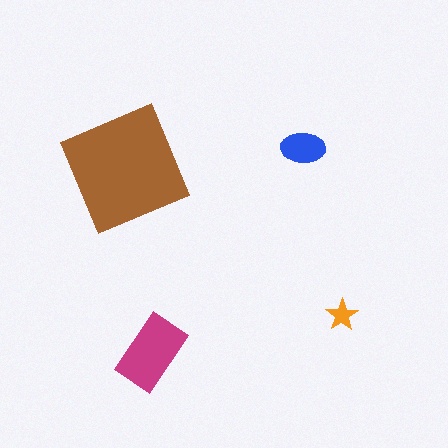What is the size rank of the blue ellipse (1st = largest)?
3rd.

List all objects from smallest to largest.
The orange star, the blue ellipse, the magenta rectangle, the brown square.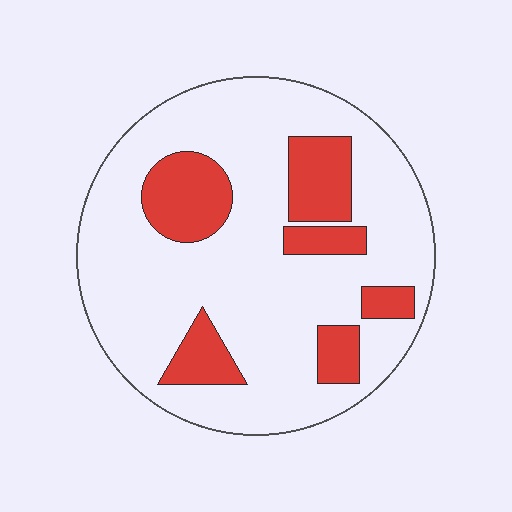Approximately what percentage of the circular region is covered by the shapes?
Approximately 20%.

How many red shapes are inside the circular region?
6.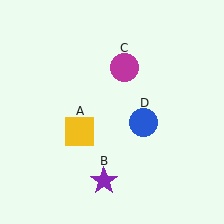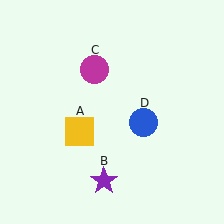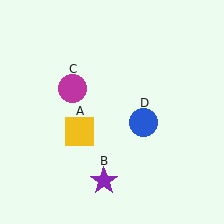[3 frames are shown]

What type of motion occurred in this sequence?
The magenta circle (object C) rotated counterclockwise around the center of the scene.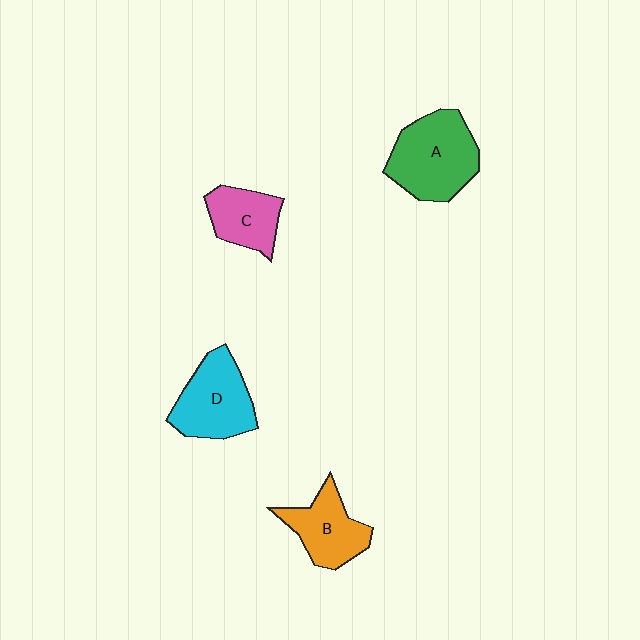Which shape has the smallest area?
Shape C (pink).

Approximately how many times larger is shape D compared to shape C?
Approximately 1.4 times.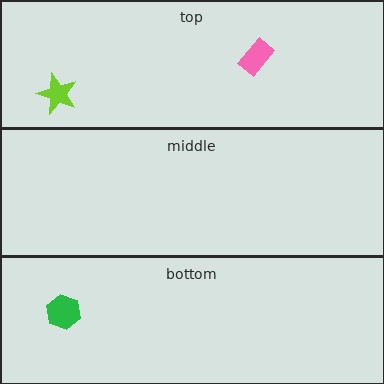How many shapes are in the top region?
2.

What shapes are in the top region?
The lime star, the pink rectangle.